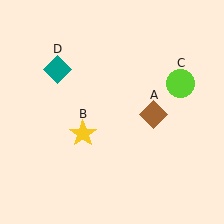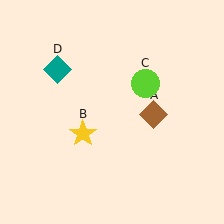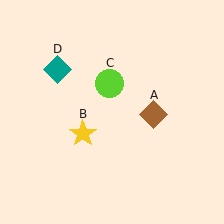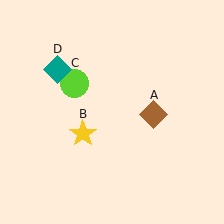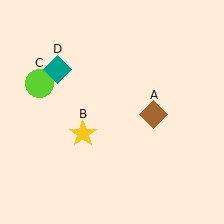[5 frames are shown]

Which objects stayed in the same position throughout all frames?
Brown diamond (object A) and yellow star (object B) and teal diamond (object D) remained stationary.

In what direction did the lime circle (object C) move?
The lime circle (object C) moved left.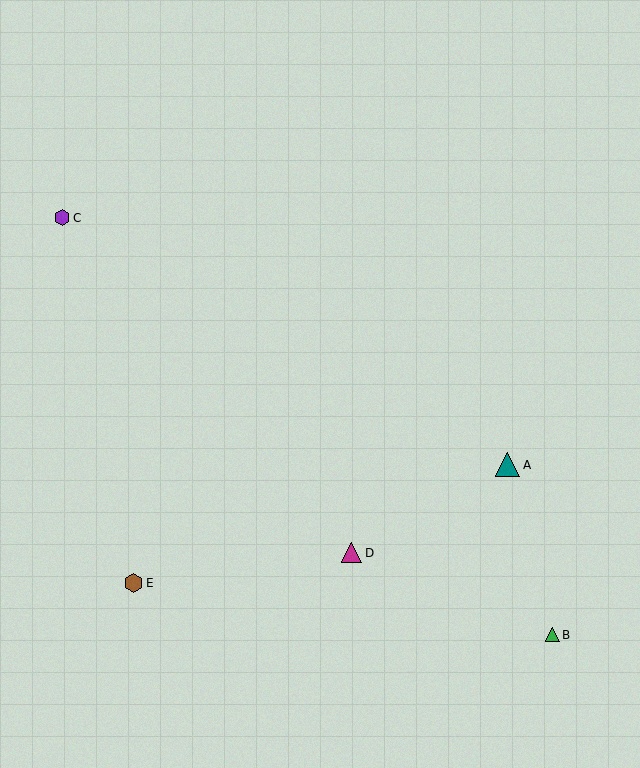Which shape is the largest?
The teal triangle (labeled A) is the largest.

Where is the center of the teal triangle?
The center of the teal triangle is at (508, 465).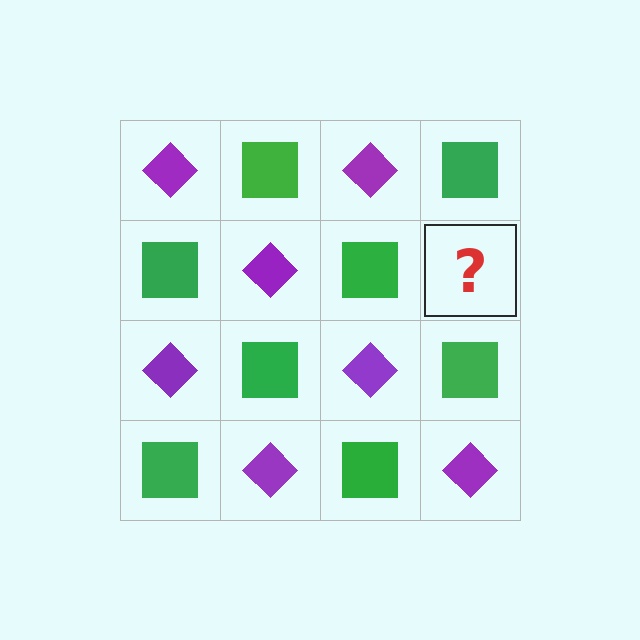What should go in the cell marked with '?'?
The missing cell should contain a purple diamond.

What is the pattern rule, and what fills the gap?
The rule is that it alternates purple diamond and green square in a checkerboard pattern. The gap should be filled with a purple diamond.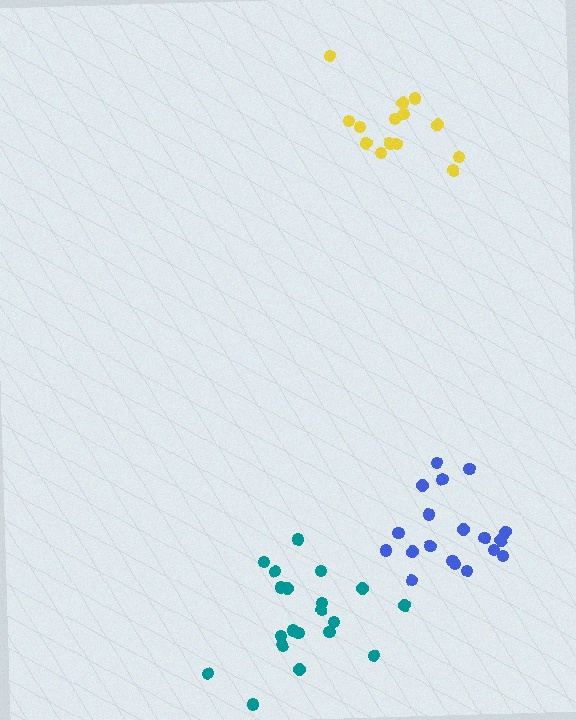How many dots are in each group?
Group 1: 19 dots, Group 2: 14 dots, Group 3: 20 dots (53 total).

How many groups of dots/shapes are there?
There are 3 groups.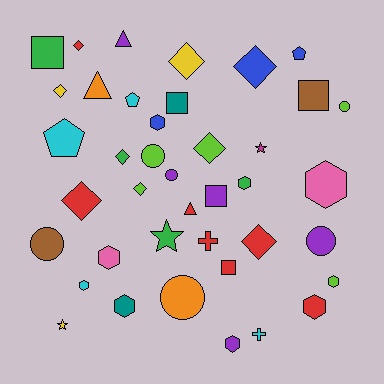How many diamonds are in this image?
There are 9 diamonds.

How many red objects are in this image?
There are 7 red objects.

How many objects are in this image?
There are 40 objects.